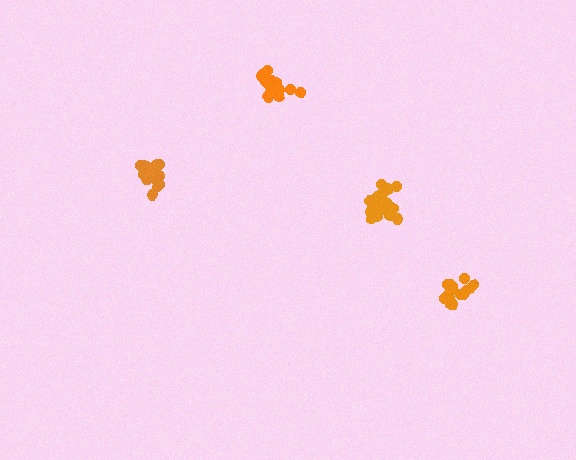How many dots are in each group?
Group 1: 21 dots, Group 2: 15 dots, Group 3: 16 dots, Group 4: 20 dots (72 total).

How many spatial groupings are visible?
There are 4 spatial groupings.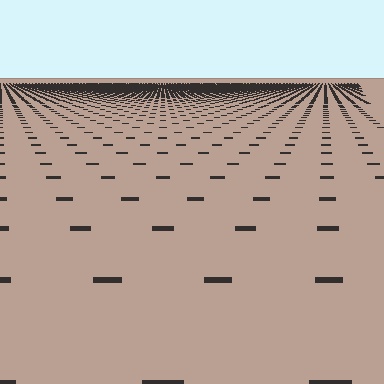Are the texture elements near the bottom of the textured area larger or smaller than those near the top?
Larger. Near the bottom, elements are closer to the viewer and appear at a bigger on-screen size.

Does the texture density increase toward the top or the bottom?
Density increases toward the top.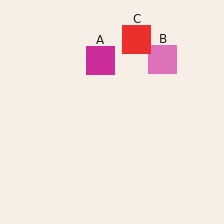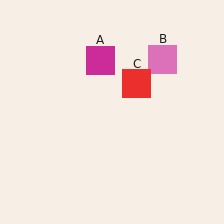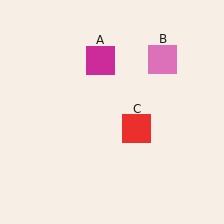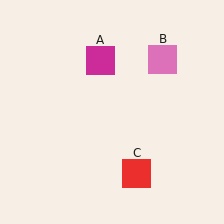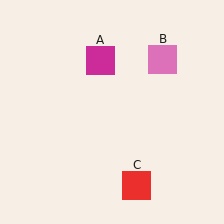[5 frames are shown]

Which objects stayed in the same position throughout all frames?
Magenta square (object A) and pink square (object B) remained stationary.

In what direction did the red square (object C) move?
The red square (object C) moved down.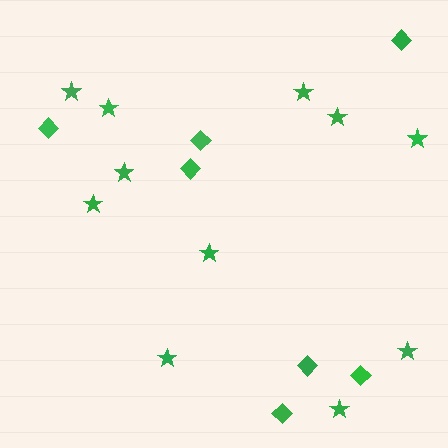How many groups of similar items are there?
There are 2 groups: one group of stars (11) and one group of diamonds (7).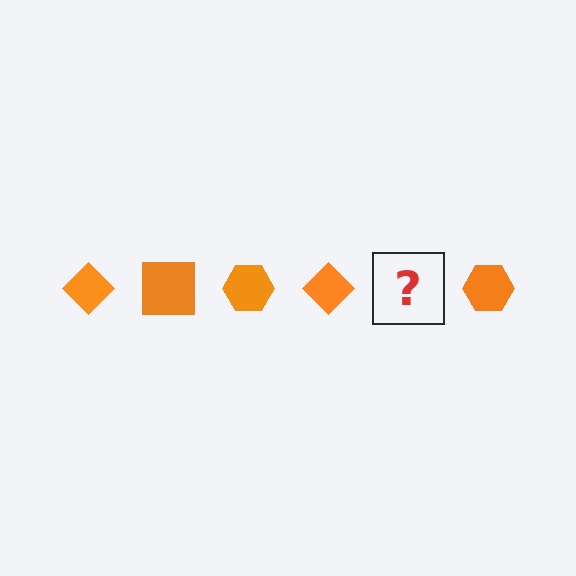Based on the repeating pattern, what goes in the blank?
The blank should be an orange square.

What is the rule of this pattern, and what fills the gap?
The rule is that the pattern cycles through diamond, square, hexagon shapes in orange. The gap should be filled with an orange square.